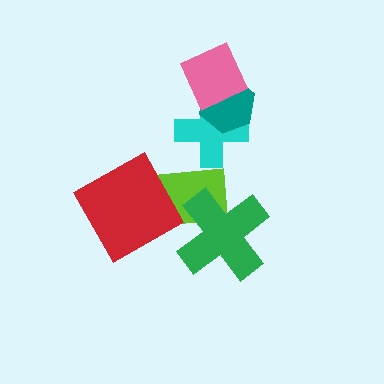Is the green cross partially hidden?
No, no other shape covers it.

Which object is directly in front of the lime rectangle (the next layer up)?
The red square is directly in front of the lime rectangle.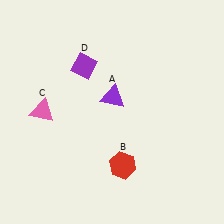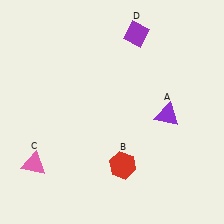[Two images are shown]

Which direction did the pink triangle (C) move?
The pink triangle (C) moved down.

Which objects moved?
The objects that moved are: the purple triangle (A), the pink triangle (C), the purple diamond (D).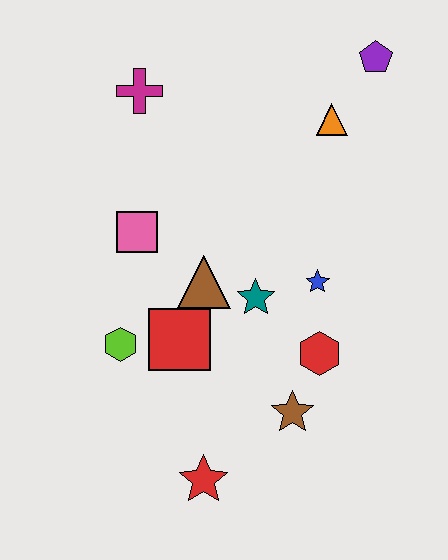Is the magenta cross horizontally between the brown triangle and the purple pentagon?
No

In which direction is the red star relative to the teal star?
The red star is below the teal star.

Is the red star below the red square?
Yes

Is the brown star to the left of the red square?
No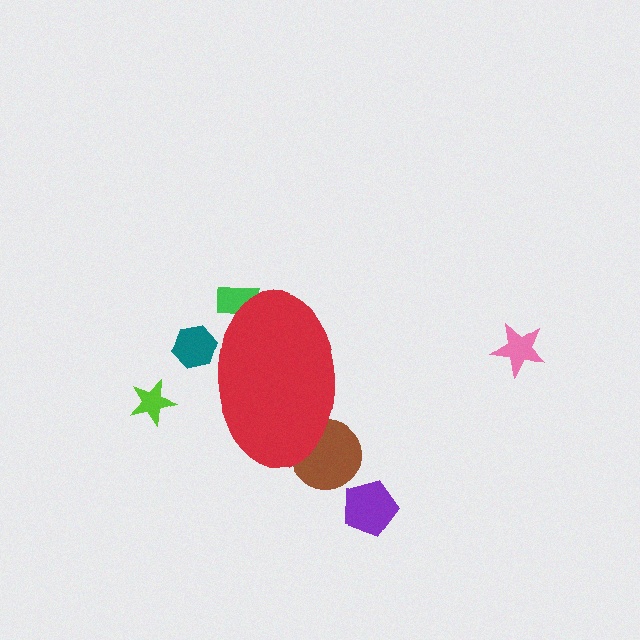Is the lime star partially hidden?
No, the lime star is fully visible.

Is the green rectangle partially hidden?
Yes, the green rectangle is partially hidden behind the red ellipse.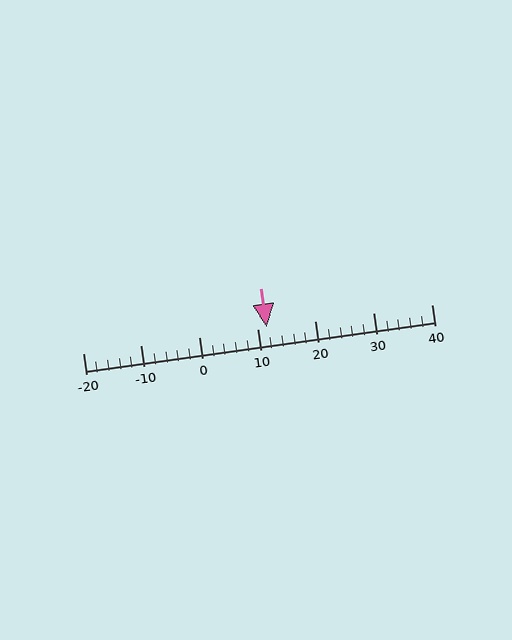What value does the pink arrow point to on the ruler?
The pink arrow points to approximately 12.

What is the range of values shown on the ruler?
The ruler shows values from -20 to 40.